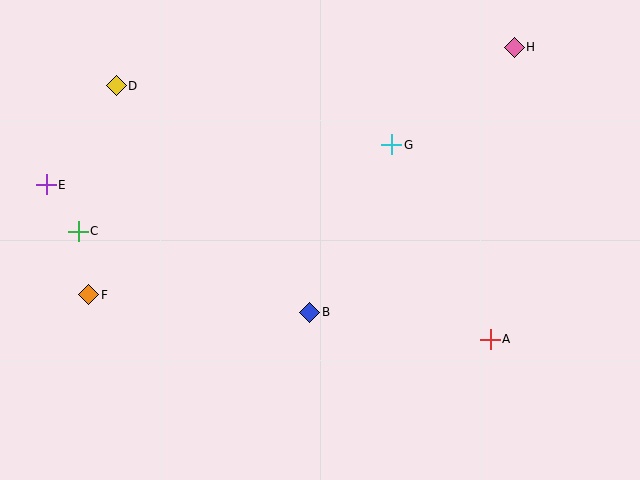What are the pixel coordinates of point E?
Point E is at (46, 185).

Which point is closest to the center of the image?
Point B at (310, 312) is closest to the center.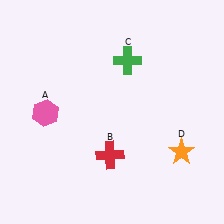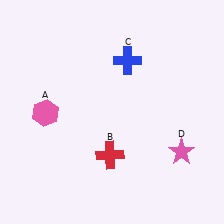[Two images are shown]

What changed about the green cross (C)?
In Image 1, C is green. In Image 2, it changed to blue.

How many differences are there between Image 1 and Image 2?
There are 2 differences between the two images.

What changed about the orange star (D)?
In Image 1, D is orange. In Image 2, it changed to pink.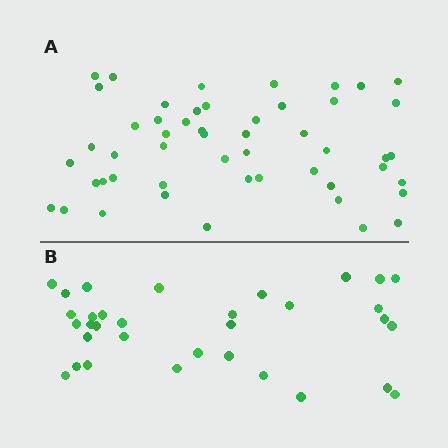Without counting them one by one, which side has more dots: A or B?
Region A (the top region) has more dots.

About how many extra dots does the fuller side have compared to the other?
Region A has approximately 20 more dots than region B.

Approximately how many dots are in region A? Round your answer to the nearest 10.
About 50 dots. (The exact count is 51, which rounds to 50.)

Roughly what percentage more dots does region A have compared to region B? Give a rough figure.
About 55% more.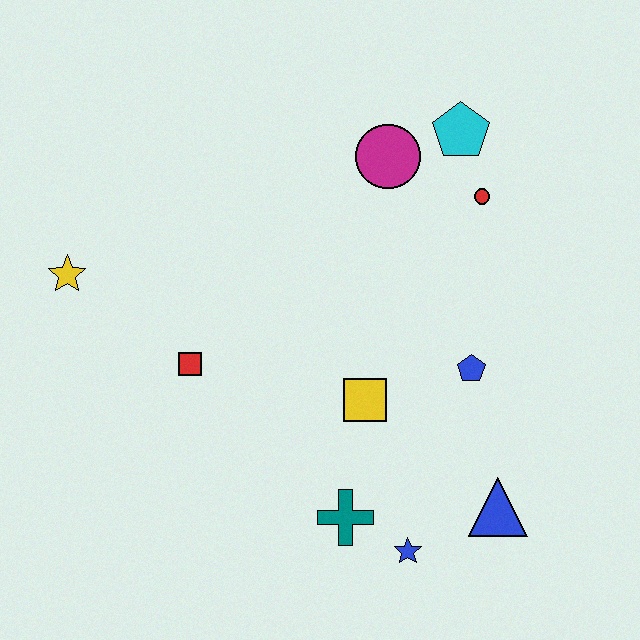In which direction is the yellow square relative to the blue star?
The yellow square is above the blue star.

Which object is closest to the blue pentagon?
The yellow square is closest to the blue pentagon.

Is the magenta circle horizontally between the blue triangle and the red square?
Yes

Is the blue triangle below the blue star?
No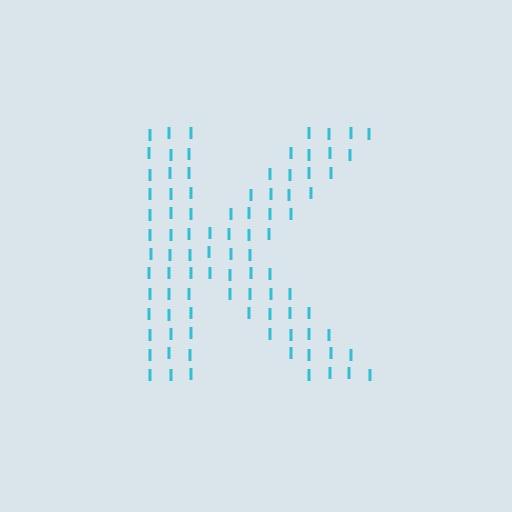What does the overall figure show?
The overall figure shows the letter K.